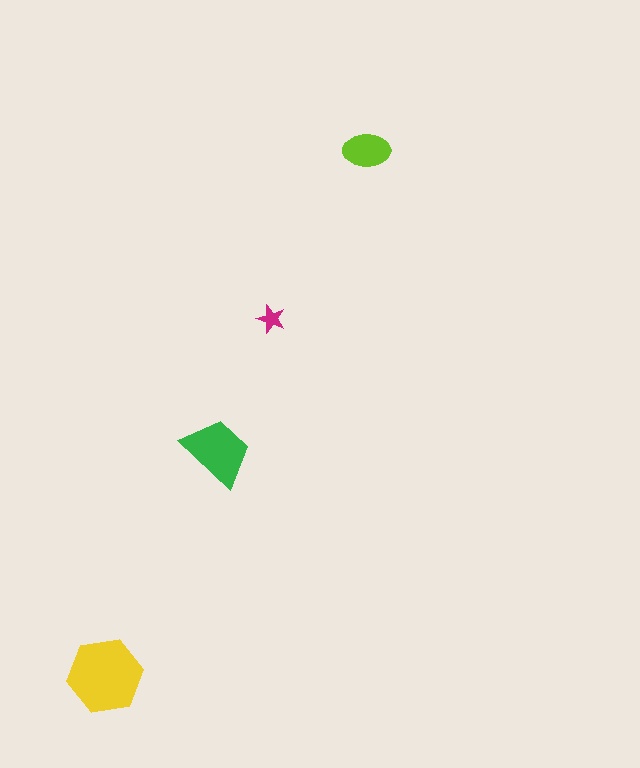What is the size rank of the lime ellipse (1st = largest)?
3rd.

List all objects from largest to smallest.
The yellow hexagon, the green trapezoid, the lime ellipse, the magenta star.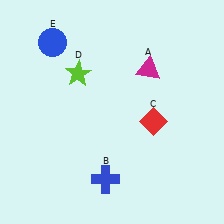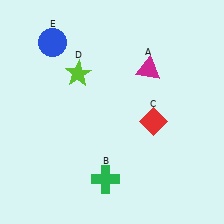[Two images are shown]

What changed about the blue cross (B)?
In Image 1, B is blue. In Image 2, it changed to green.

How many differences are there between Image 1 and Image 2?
There is 1 difference between the two images.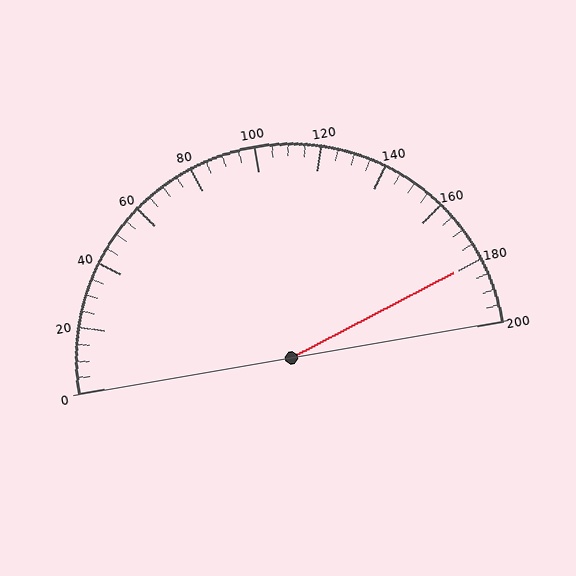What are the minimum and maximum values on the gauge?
The gauge ranges from 0 to 200.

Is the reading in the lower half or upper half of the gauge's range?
The reading is in the upper half of the range (0 to 200).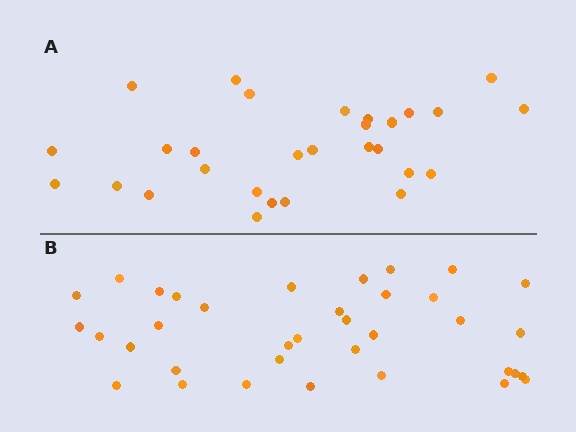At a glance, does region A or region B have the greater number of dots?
Region B (the bottom region) has more dots.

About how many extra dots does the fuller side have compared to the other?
Region B has roughly 8 or so more dots than region A.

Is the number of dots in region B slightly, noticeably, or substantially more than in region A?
Region B has only slightly more — the two regions are fairly close. The ratio is roughly 1.2 to 1.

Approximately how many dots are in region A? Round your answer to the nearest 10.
About 30 dots. (The exact count is 29, which rounds to 30.)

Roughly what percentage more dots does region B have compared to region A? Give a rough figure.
About 25% more.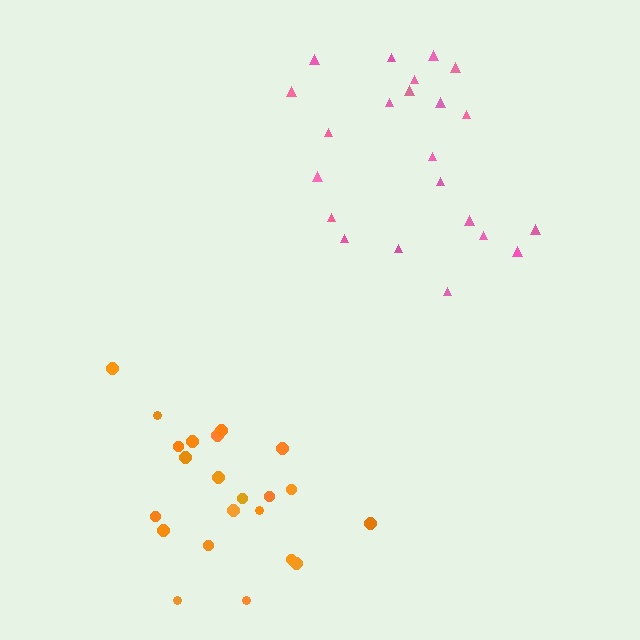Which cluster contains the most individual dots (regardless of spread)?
Pink (22).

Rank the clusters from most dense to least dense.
orange, pink.